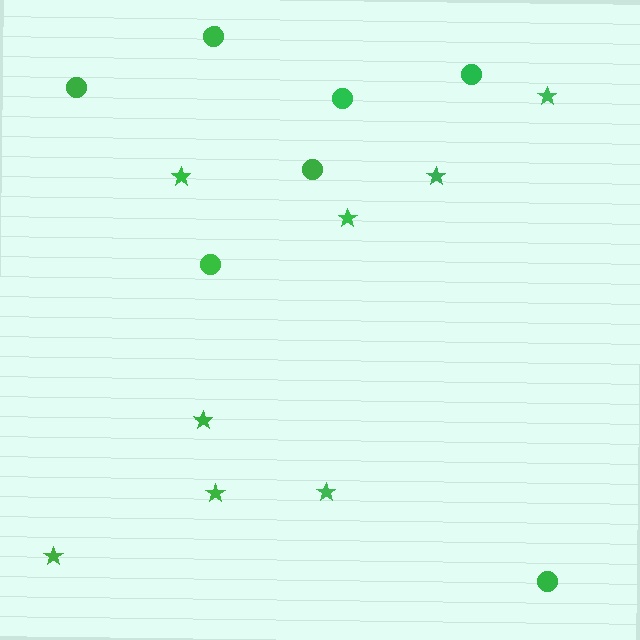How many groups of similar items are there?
There are 2 groups: one group of stars (8) and one group of circles (7).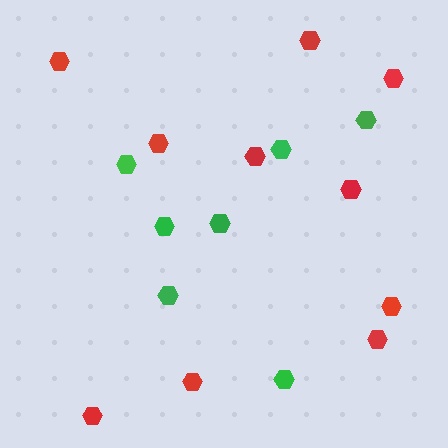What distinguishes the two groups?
There are 2 groups: one group of red hexagons (10) and one group of green hexagons (7).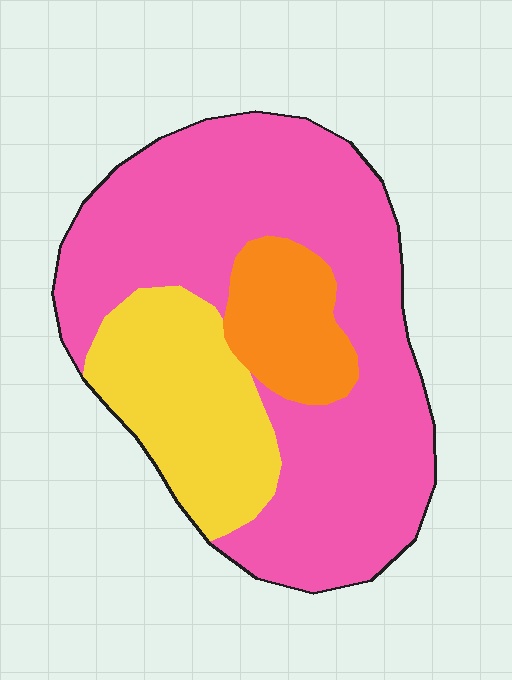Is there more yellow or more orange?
Yellow.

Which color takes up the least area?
Orange, at roughly 10%.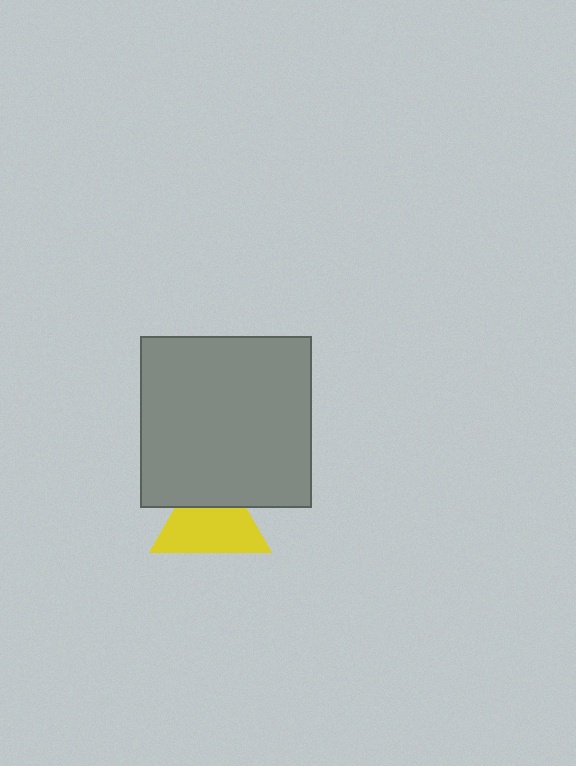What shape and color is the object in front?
The object in front is a gray square.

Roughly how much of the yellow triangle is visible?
Most of it is visible (roughly 67%).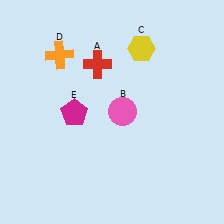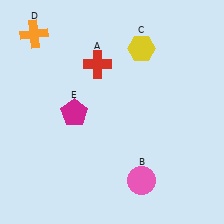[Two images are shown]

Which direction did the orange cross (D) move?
The orange cross (D) moved left.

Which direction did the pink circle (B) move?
The pink circle (B) moved down.